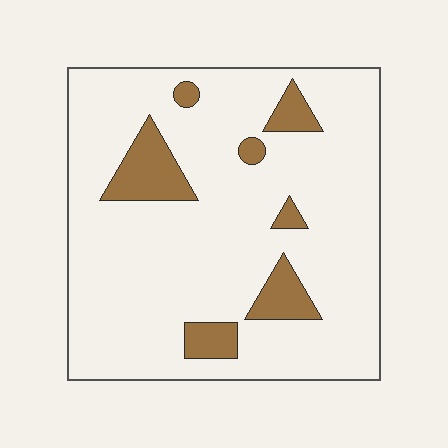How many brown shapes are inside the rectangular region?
7.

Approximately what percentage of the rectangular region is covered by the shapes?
Approximately 15%.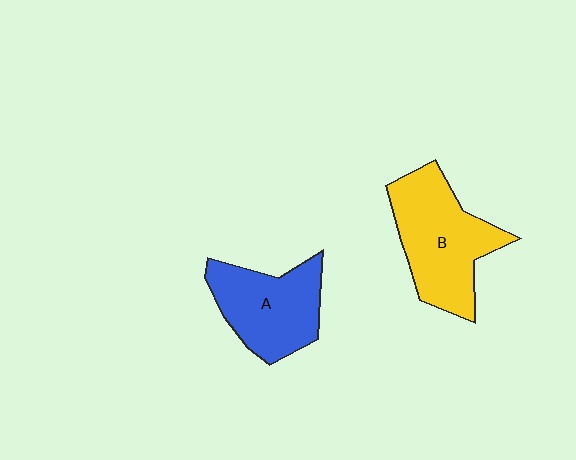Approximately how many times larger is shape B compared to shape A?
Approximately 1.2 times.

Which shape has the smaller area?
Shape A (blue).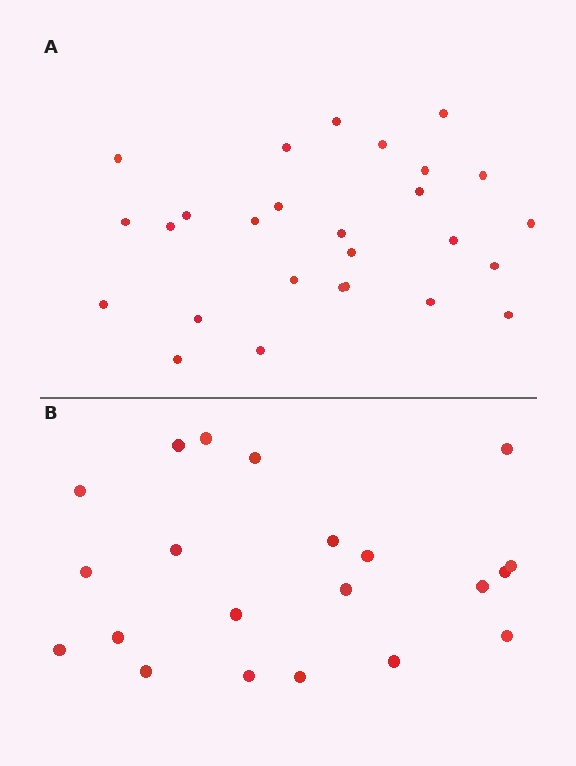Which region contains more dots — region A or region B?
Region A (the top region) has more dots.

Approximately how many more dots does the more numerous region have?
Region A has about 6 more dots than region B.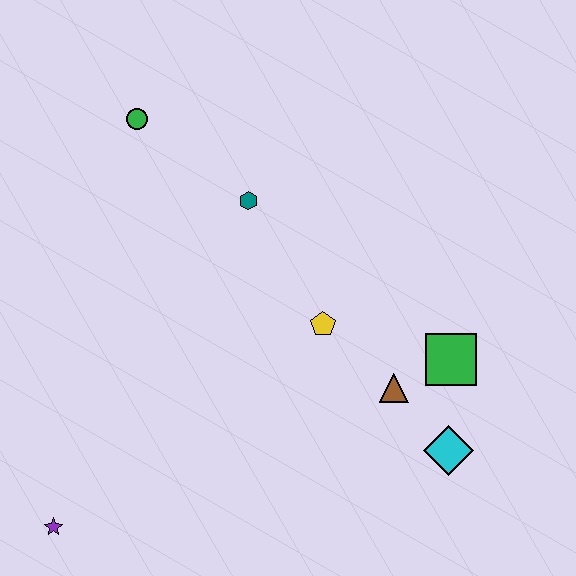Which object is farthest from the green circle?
The cyan diamond is farthest from the green circle.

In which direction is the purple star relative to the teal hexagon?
The purple star is below the teal hexagon.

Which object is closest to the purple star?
The yellow pentagon is closest to the purple star.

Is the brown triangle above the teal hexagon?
No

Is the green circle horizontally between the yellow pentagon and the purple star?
Yes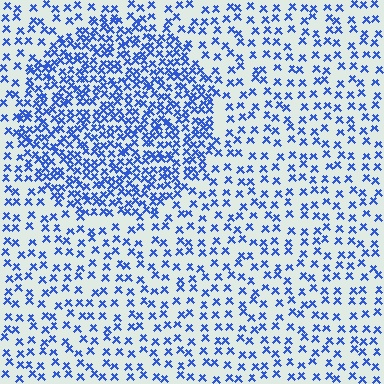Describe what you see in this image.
The image contains small blue elements arranged at two different densities. A circle-shaped region is visible where the elements are more densely packed than the surrounding area.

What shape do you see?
I see a circle.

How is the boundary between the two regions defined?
The boundary is defined by a change in element density (approximately 2.2x ratio). All elements are the same color, size, and shape.